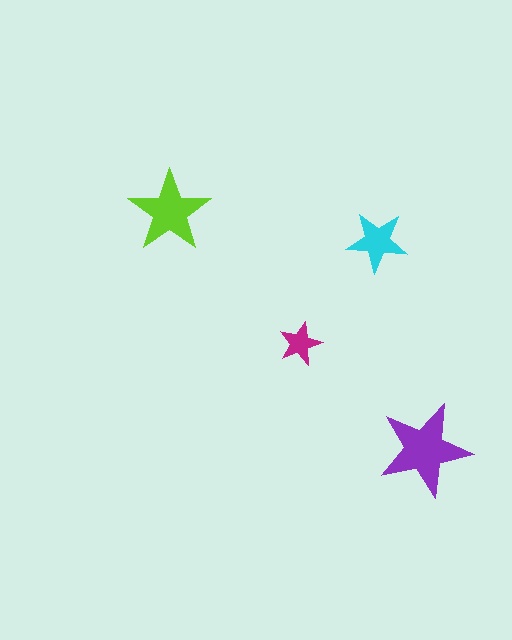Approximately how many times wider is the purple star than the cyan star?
About 1.5 times wider.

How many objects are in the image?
There are 4 objects in the image.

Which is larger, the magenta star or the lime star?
The lime one.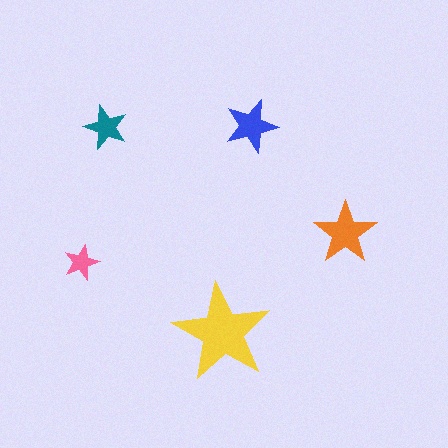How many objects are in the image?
There are 5 objects in the image.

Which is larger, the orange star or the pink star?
The orange one.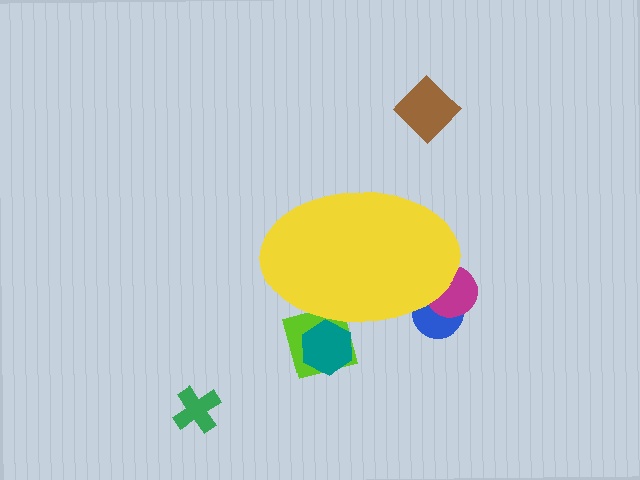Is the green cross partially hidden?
No, the green cross is fully visible.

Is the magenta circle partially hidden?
Yes, the magenta circle is partially hidden behind the yellow ellipse.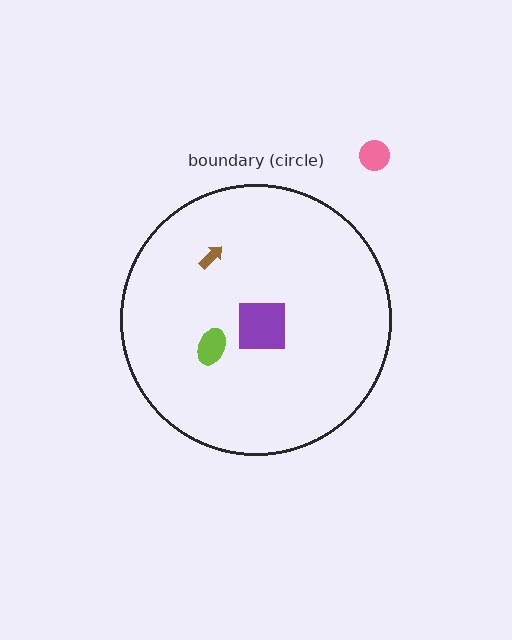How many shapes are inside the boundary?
3 inside, 1 outside.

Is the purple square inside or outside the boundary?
Inside.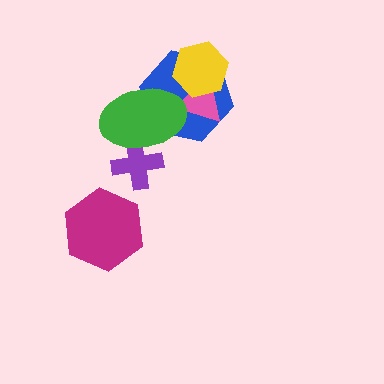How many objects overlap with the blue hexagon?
3 objects overlap with the blue hexagon.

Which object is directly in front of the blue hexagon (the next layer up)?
The pink triangle is directly in front of the blue hexagon.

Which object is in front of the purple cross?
The green ellipse is in front of the purple cross.